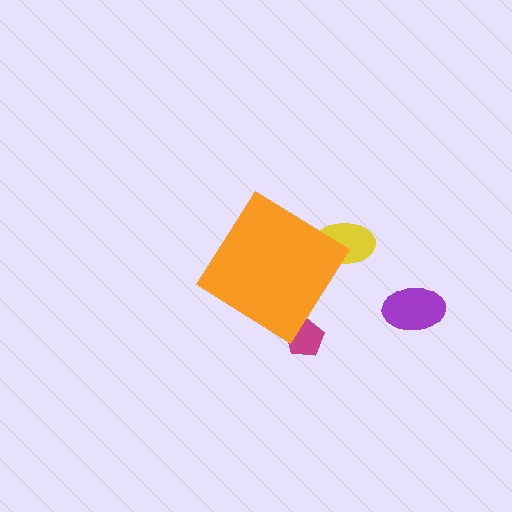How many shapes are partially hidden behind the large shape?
2 shapes are partially hidden.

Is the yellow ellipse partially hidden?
Yes, the yellow ellipse is partially hidden behind the orange diamond.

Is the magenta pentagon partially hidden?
Yes, the magenta pentagon is partially hidden behind the orange diamond.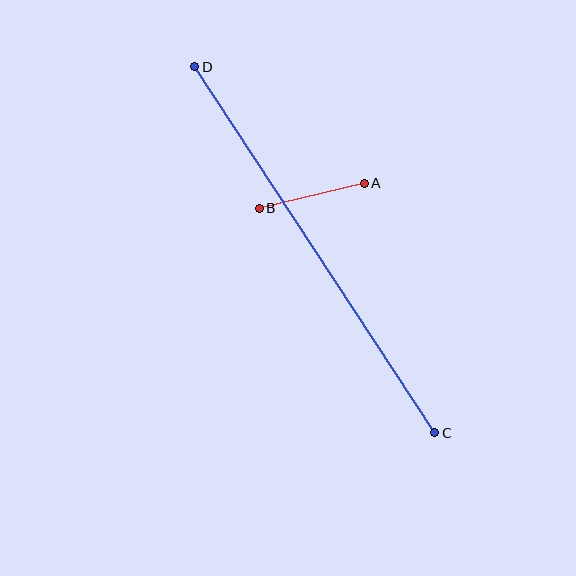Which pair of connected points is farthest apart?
Points C and D are farthest apart.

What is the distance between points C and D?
The distance is approximately 438 pixels.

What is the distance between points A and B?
The distance is approximately 108 pixels.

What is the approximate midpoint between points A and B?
The midpoint is at approximately (312, 196) pixels.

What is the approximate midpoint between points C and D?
The midpoint is at approximately (315, 250) pixels.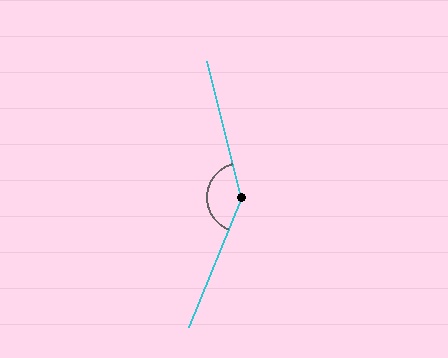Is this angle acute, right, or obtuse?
It is obtuse.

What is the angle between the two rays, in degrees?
Approximately 144 degrees.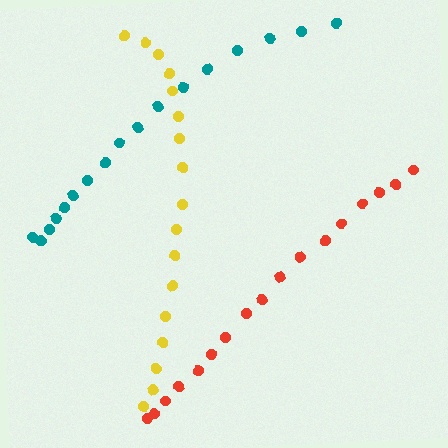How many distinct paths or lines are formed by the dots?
There are 3 distinct paths.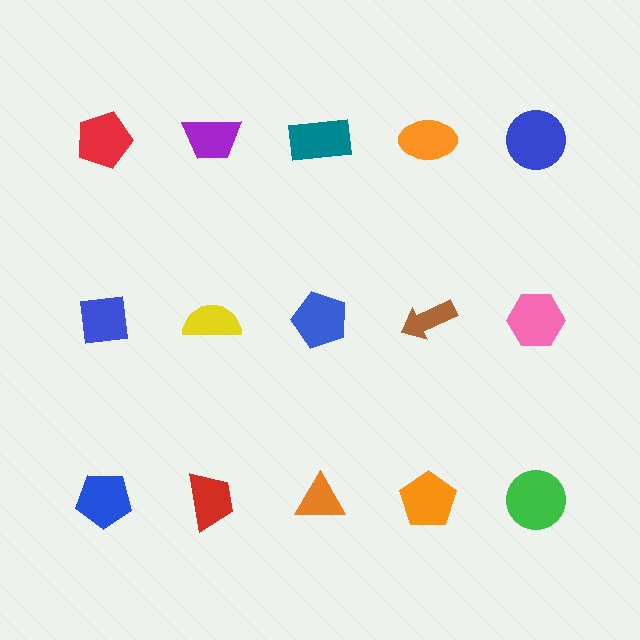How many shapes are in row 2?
5 shapes.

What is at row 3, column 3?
An orange triangle.